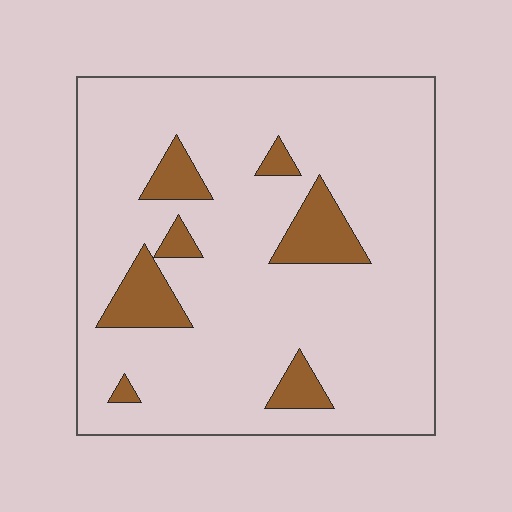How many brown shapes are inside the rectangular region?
7.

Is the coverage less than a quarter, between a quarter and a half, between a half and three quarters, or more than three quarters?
Less than a quarter.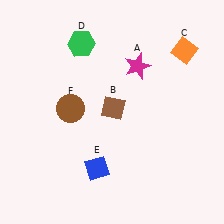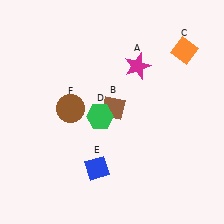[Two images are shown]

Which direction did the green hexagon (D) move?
The green hexagon (D) moved down.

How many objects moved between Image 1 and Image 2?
1 object moved between the two images.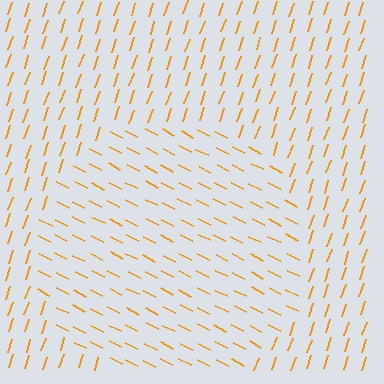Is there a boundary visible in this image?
Yes, there is a texture boundary formed by a change in line orientation.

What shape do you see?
I see a circle.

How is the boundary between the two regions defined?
The boundary is defined purely by a change in line orientation (approximately 82 degrees difference). All lines are the same color and thickness.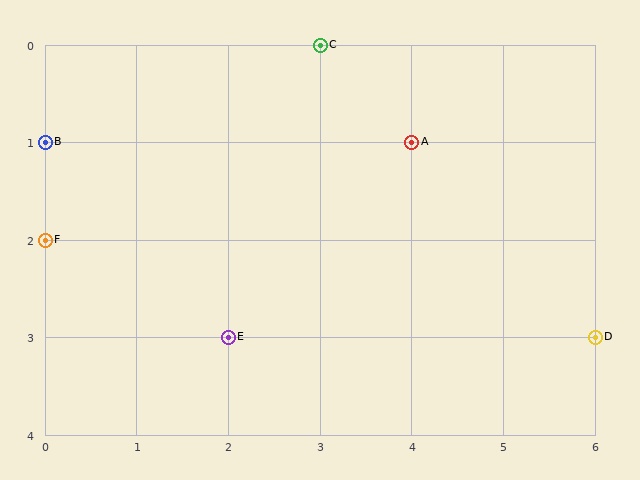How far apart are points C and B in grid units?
Points C and B are 3 columns and 1 row apart (about 3.2 grid units diagonally).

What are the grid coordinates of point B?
Point B is at grid coordinates (0, 1).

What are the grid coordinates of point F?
Point F is at grid coordinates (0, 2).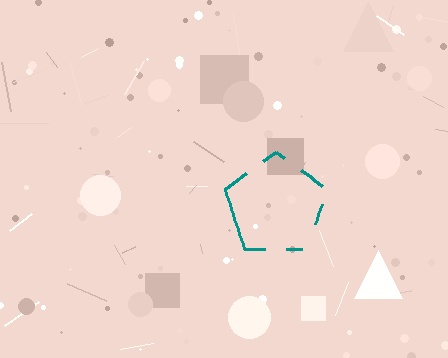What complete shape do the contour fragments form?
The contour fragments form a pentagon.